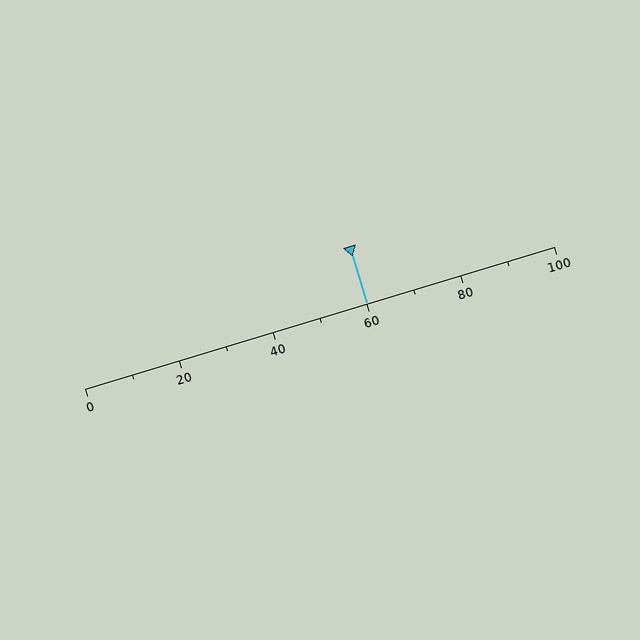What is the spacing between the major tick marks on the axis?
The major ticks are spaced 20 apart.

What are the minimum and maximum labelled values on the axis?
The axis runs from 0 to 100.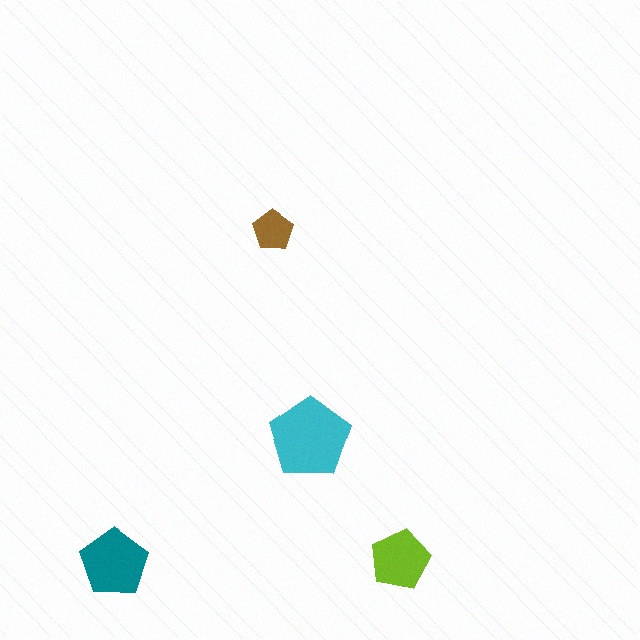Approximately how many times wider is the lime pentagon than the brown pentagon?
About 1.5 times wider.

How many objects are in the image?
There are 4 objects in the image.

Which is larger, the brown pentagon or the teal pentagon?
The teal one.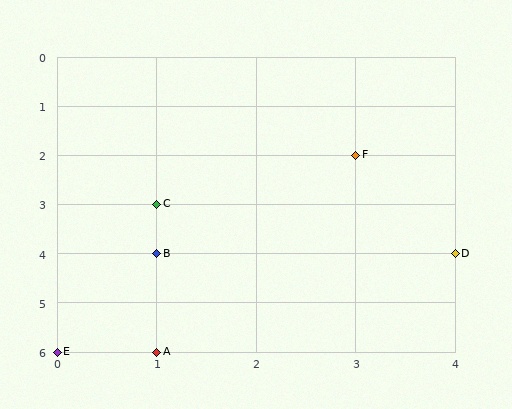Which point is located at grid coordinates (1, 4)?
Point B is at (1, 4).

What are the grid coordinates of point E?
Point E is at grid coordinates (0, 6).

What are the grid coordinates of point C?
Point C is at grid coordinates (1, 3).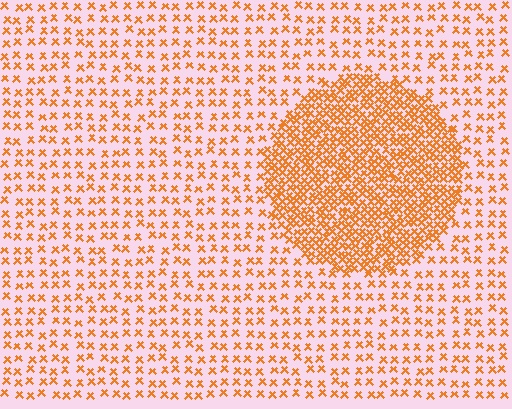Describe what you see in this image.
The image contains small orange elements arranged at two different densities. A circle-shaped region is visible where the elements are more densely packed than the surrounding area.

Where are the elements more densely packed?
The elements are more densely packed inside the circle boundary.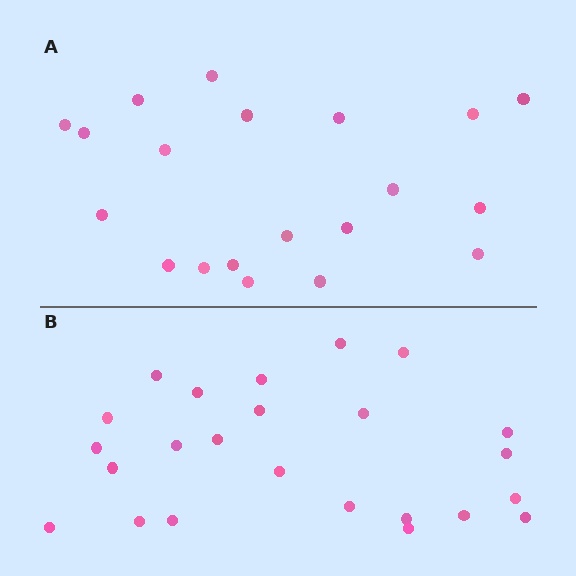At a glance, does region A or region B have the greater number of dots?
Region B (the bottom region) has more dots.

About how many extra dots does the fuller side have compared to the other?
Region B has about 4 more dots than region A.